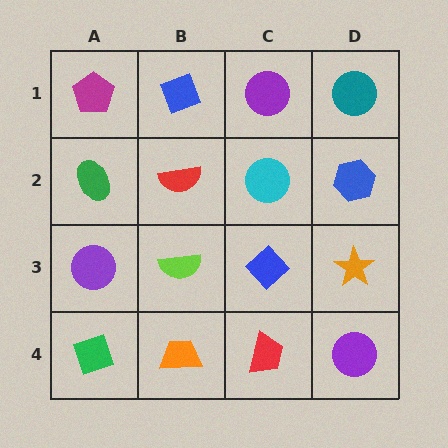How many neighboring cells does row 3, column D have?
3.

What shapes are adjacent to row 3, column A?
A green ellipse (row 2, column A), a green diamond (row 4, column A), a lime semicircle (row 3, column B).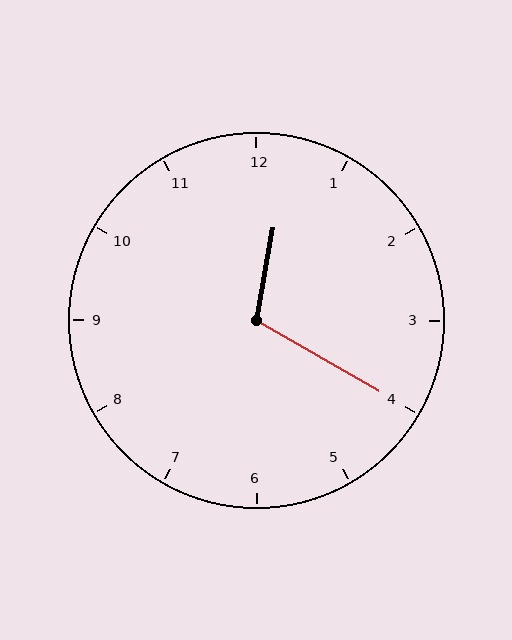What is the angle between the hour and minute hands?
Approximately 110 degrees.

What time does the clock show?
12:20.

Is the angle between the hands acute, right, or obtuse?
It is obtuse.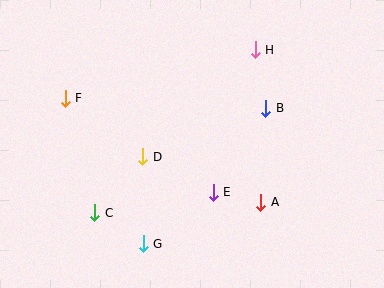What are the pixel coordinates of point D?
Point D is at (143, 157).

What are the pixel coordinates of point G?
Point G is at (143, 244).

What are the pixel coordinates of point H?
Point H is at (255, 50).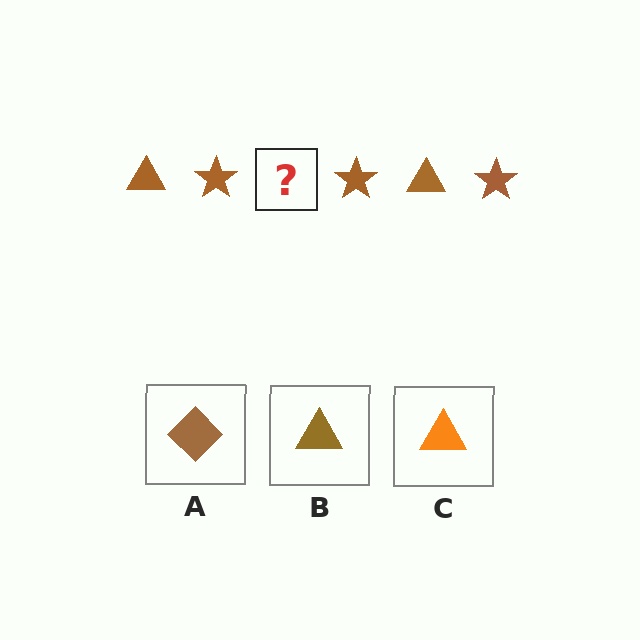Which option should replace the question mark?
Option B.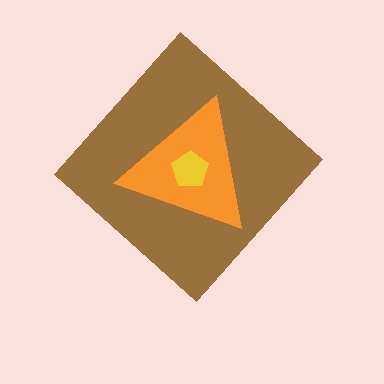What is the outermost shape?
The brown diamond.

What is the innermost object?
The yellow pentagon.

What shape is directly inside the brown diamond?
The orange triangle.